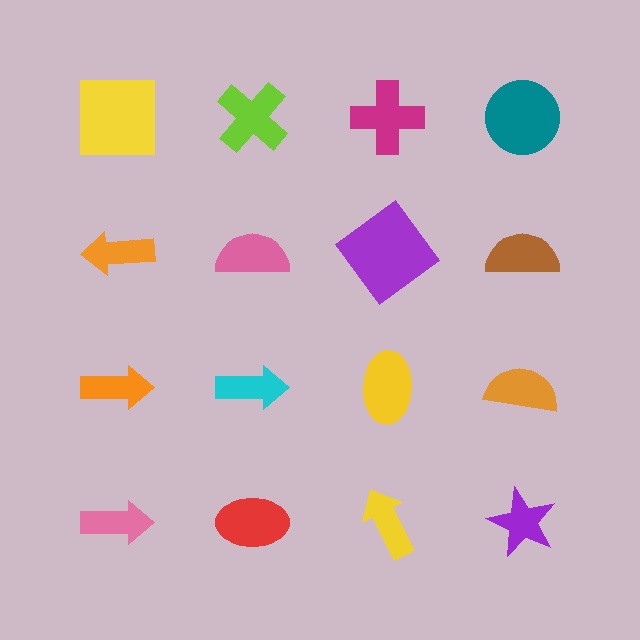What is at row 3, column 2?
A cyan arrow.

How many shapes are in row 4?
4 shapes.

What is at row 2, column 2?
A pink semicircle.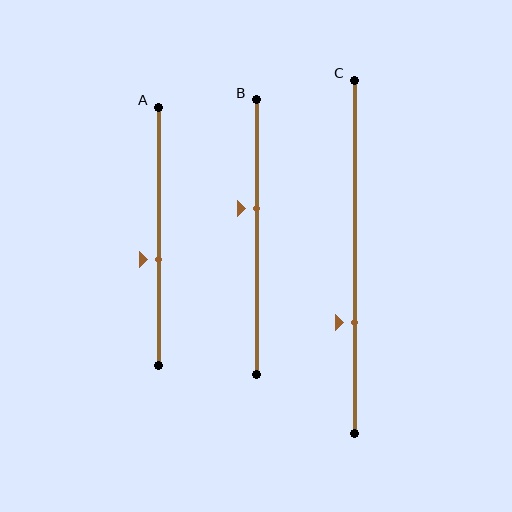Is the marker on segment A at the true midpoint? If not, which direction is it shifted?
No, the marker on segment A is shifted downward by about 9% of the segment length.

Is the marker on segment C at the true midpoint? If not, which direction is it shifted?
No, the marker on segment C is shifted downward by about 18% of the segment length.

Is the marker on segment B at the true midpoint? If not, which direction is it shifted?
No, the marker on segment B is shifted upward by about 10% of the segment length.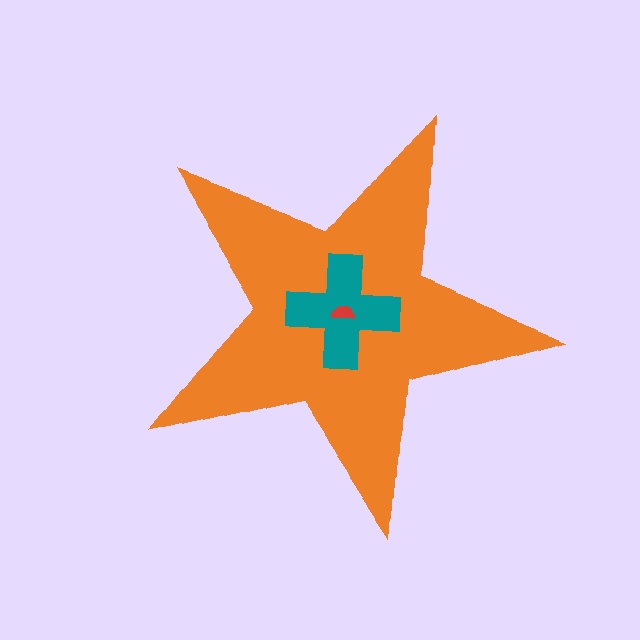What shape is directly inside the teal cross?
The red semicircle.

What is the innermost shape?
The red semicircle.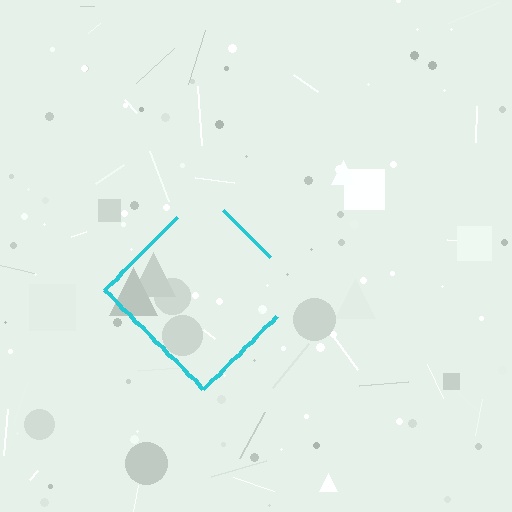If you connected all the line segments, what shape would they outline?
They would outline a diamond.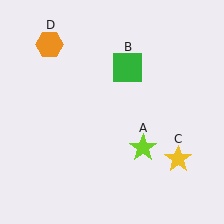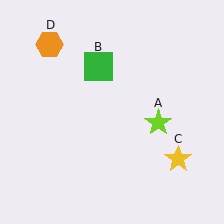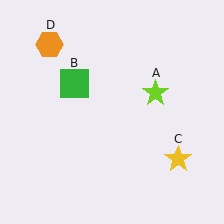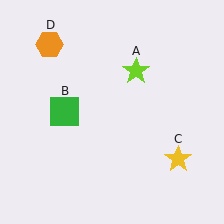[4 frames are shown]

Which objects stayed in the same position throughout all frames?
Yellow star (object C) and orange hexagon (object D) remained stationary.